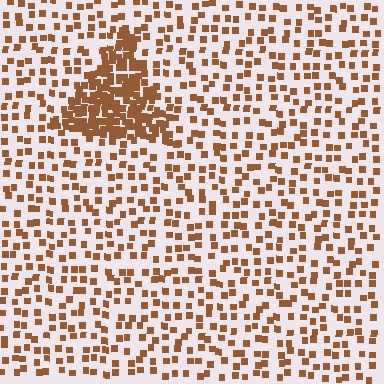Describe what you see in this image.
The image contains small brown elements arranged at two different densities. A triangle-shaped region is visible where the elements are more densely packed than the surrounding area.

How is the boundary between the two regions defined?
The boundary is defined by a change in element density (approximately 3.0x ratio). All elements are the same color, size, and shape.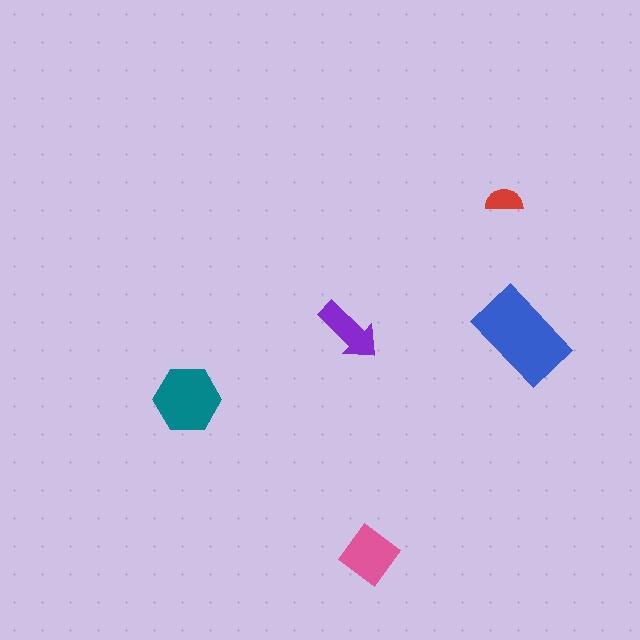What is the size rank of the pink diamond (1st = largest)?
3rd.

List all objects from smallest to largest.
The red semicircle, the purple arrow, the pink diamond, the teal hexagon, the blue rectangle.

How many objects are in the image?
There are 5 objects in the image.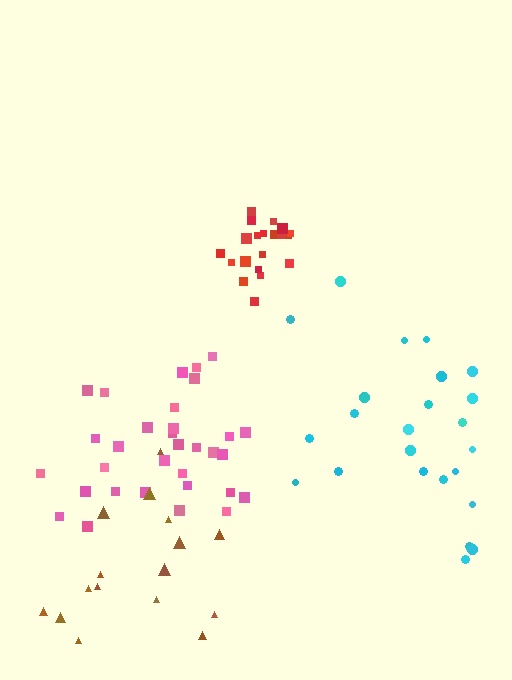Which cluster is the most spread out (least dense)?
Brown.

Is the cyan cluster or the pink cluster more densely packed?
Pink.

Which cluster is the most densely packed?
Red.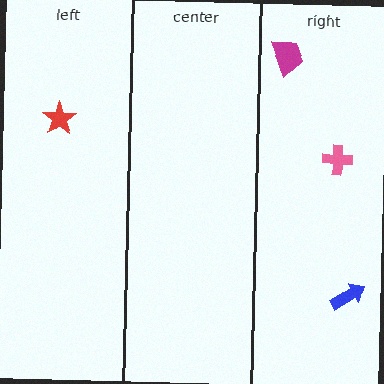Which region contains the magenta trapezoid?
The right region.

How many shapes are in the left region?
1.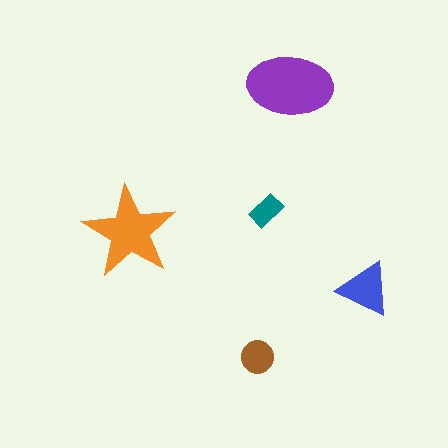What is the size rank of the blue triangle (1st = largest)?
3rd.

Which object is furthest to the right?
The blue triangle is rightmost.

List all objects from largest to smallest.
The purple ellipse, the orange star, the blue triangle, the brown circle, the teal rectangle.